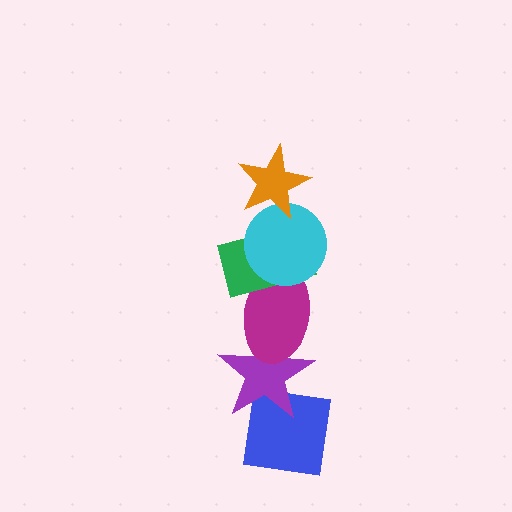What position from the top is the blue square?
The blue square is 6th from the top.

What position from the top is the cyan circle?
The cyan circle is 2nd from the top.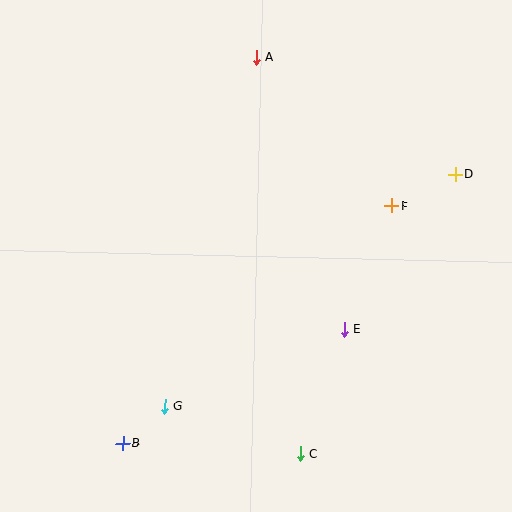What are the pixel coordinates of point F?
Point F is at (392, 206).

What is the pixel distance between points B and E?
The distance between B and E is 249 pixels.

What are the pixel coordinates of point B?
Point B is at (123, 443).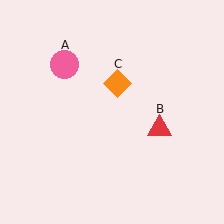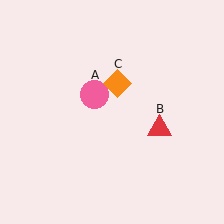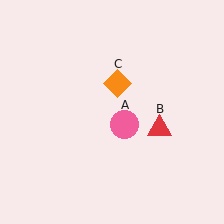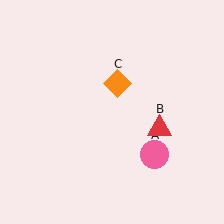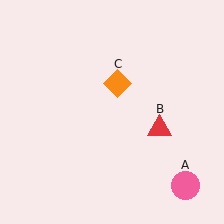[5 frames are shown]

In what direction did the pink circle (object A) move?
The pink circle (object A) moved down and to the right.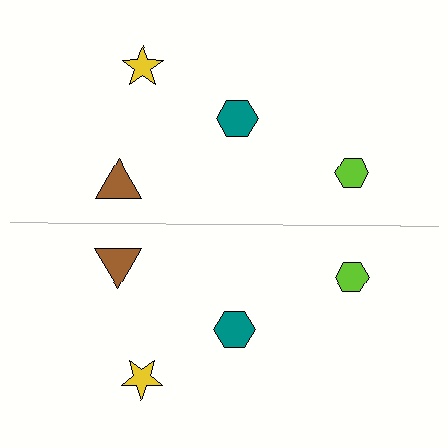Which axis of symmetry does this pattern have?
The pattern has a horizontal axis of symmetry running through the center of the image.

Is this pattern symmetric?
Yes, this pattern has bilateral (reflection) symmetry.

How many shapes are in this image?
There are 8 shapes in this image.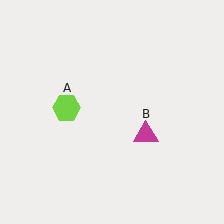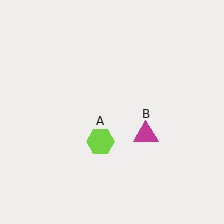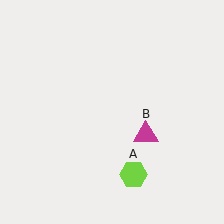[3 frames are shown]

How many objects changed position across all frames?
1 object changed position: lime hexagon (object A).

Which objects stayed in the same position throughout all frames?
Magenta triangle (object B) remained stationary.